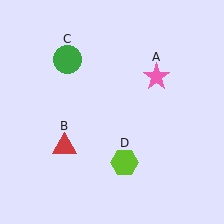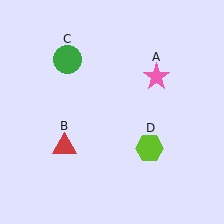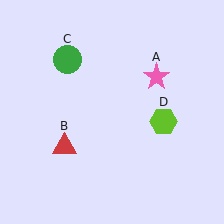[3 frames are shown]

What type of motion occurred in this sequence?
The lime hexagon (object D) rotated counterclockwise around the center of the scene.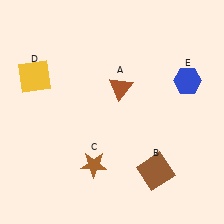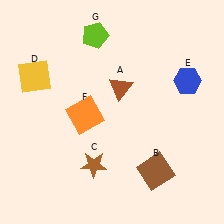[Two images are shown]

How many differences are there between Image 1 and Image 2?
There are 2 differences between the two images.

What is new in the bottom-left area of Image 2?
An orange square (F) was added in the bottom-left area of Image 2.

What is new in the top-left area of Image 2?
A lime pentagon (G) was added in the top-left area of Image 2.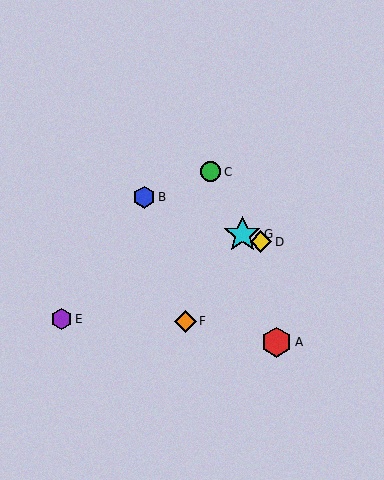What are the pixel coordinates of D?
Object D is at (261, 242).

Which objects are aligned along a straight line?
Objects B, D, G are aligned along a straight line.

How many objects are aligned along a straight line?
3 objects (B, D, G) are aligned along a straight line.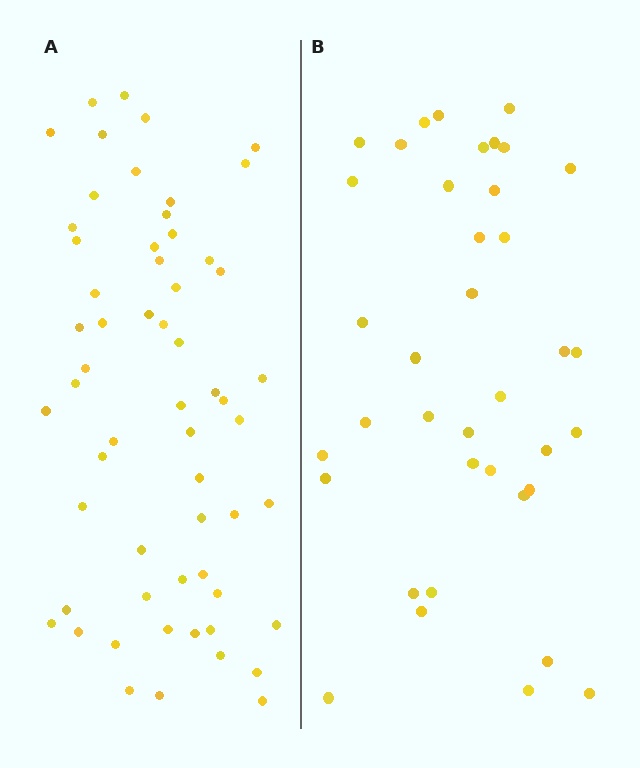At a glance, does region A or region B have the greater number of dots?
Region A (the left region) has more dots.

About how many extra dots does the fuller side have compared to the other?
Region A has approximately 20 more dots than region B.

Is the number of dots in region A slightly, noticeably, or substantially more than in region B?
Region A has substantially more. The ratio is roughly 1.6 to 1.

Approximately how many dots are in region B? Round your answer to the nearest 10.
About 40 dots. (The exact count is 38, which rounds to 40.)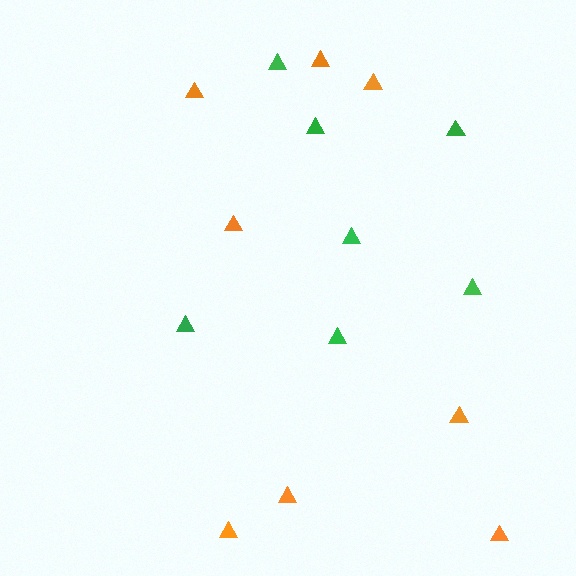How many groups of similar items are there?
There are 2 groups: one group of green triangles (7) and one group of orange triangles (8).